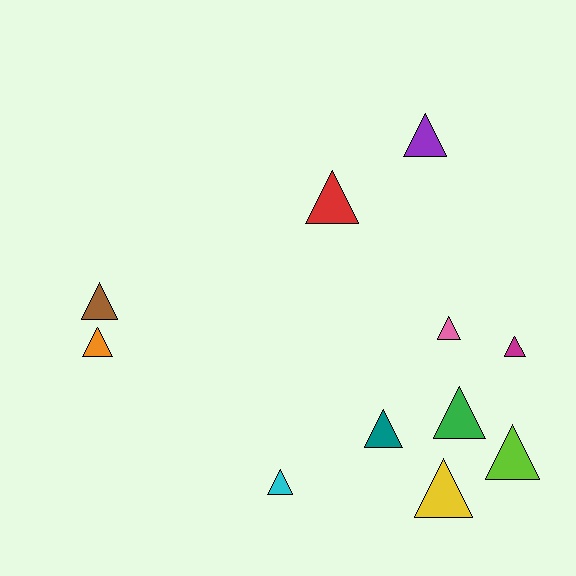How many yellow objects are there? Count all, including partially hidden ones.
There is 1 yellow object.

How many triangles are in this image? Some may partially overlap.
There are 11 triangles.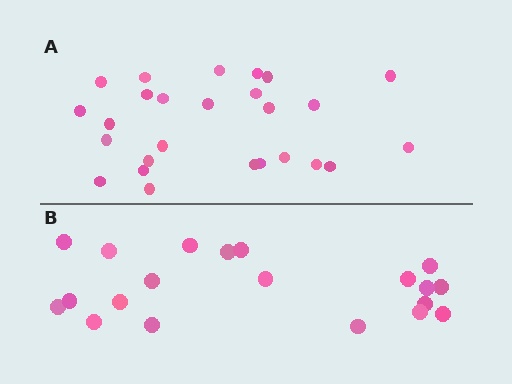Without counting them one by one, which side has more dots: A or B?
Region A (the top region) has more dots.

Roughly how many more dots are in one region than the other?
Region A has about 6 more dots than region B.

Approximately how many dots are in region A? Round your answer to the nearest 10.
About 30 dots. (The exact count is 26, which rounds to 30.)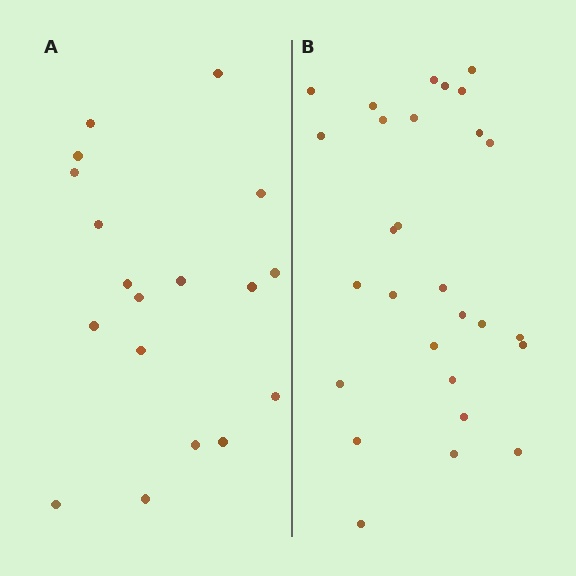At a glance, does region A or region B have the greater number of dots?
Region B (the right region) has more dots.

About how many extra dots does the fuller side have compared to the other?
Region B has roughly 10 or so more dots than region A.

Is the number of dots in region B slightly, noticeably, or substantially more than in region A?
Region B has substantially more. The ratio is roughly 1.6 to 1.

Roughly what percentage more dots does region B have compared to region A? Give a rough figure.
About 55% more.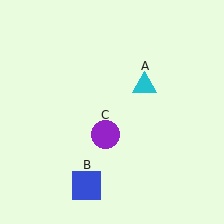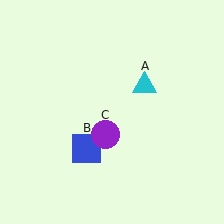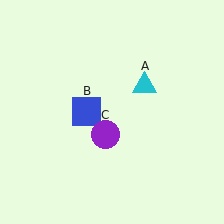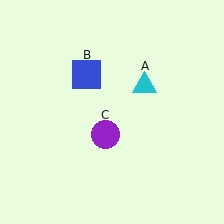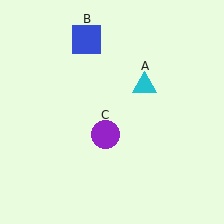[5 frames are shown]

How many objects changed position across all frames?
1 object changed position: blue square (object B).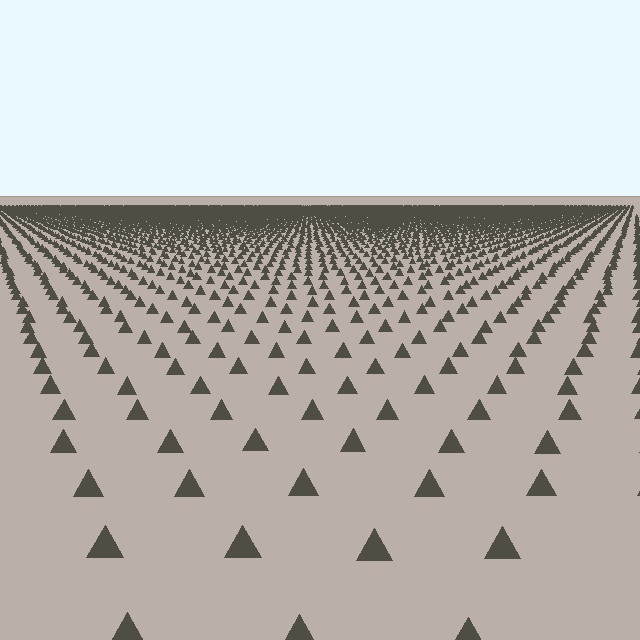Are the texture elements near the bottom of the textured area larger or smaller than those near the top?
Larger. Near the bottom, elements are closer to the viewer and appear at a bigger on-screen size.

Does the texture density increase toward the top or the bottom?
Density increases toward the top.